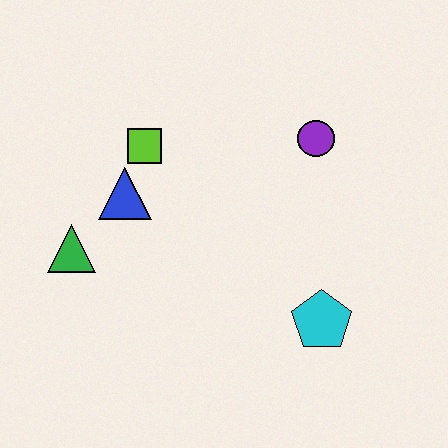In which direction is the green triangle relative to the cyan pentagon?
The green triangle is to the left of the cyan pentagon.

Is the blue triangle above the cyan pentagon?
Yes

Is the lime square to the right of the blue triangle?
Yes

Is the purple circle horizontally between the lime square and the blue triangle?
No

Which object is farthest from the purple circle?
The green triangle is farthest from the purple circle.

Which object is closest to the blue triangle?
The lime square is closest to the blue triangle.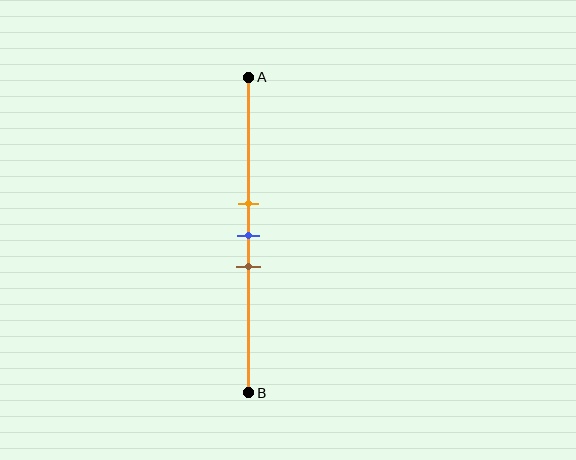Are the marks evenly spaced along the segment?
Yes, the marks are approximately evenly spaced.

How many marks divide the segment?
There are 3 marks dividing the segment.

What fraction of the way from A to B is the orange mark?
The orange mark is approximately 40% (0.4) of the way from A to B.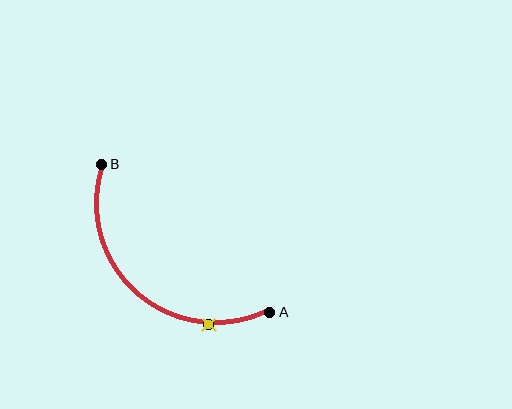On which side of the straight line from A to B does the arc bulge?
The arc bulges below and to the left of the straight line connecting A and B.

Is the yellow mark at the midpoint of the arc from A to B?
No. The yellow mark lies on the arc but is closer to endpoint A. The arc midpoint would be at the point on the curve equidistant along the arc from both A and B.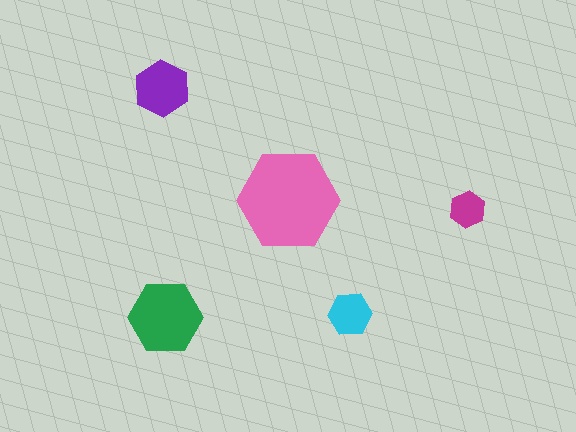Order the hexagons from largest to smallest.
the pink one, the green one, the purple one, the cyan one, the magenta one.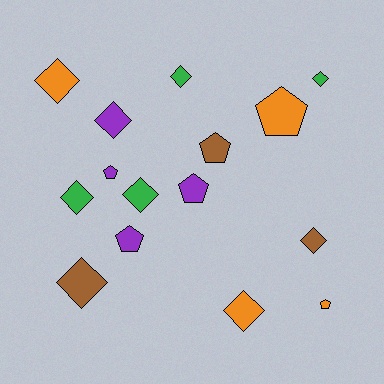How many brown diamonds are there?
There are 2 brown diamonds.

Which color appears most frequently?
Purple, with 4 objects.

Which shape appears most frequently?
Diamond, with 9 objects.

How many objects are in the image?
There are 15 objects.